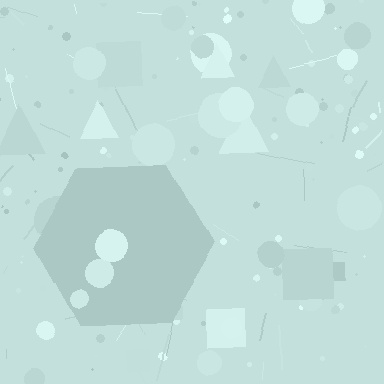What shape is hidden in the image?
A hexagon is hidden in the image.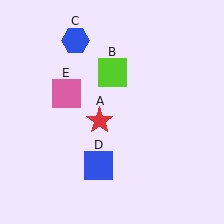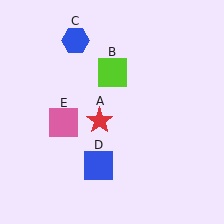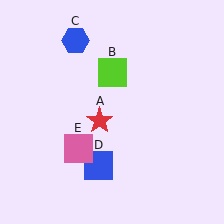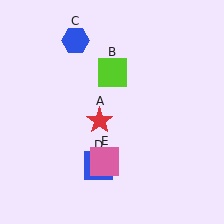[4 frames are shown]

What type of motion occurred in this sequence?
The pink square (object E) rotated counterclockwise around the center of the scene.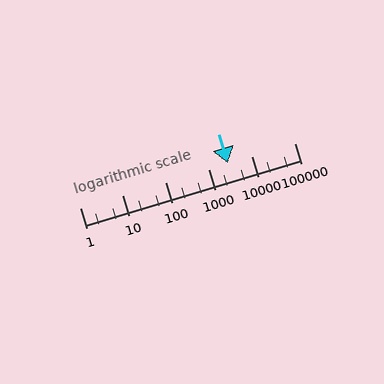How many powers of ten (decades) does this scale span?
The scale spans 5 decades, from 1 to 100000.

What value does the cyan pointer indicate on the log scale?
The pointer indicates approximately 2800.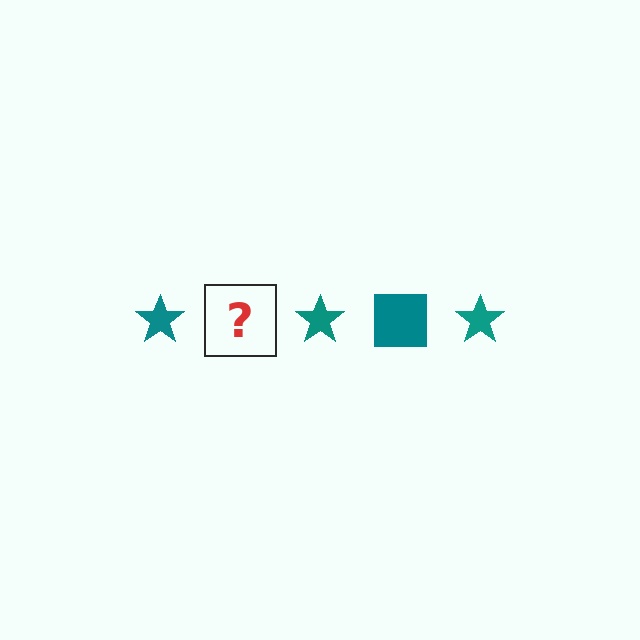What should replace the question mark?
The question mark should be replaced with a teal square.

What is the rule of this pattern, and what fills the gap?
The rule is that the pattern cycles through star, square shapes in teal. The gap should be filled with a teal square.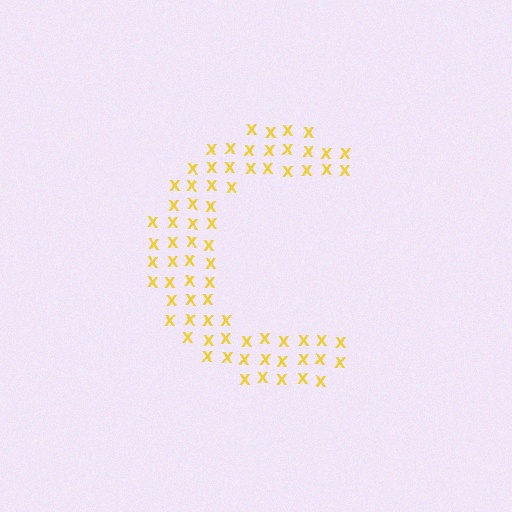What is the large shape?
The large shape is the letter C.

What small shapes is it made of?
It is made of small letter X's.